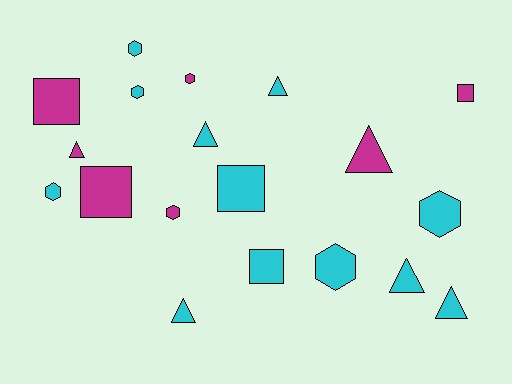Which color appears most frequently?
Cyan, with 12 objects.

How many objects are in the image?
There are 19 objects.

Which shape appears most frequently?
Triangle, with 7 objects.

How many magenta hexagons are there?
There are 2 magenta hexagons.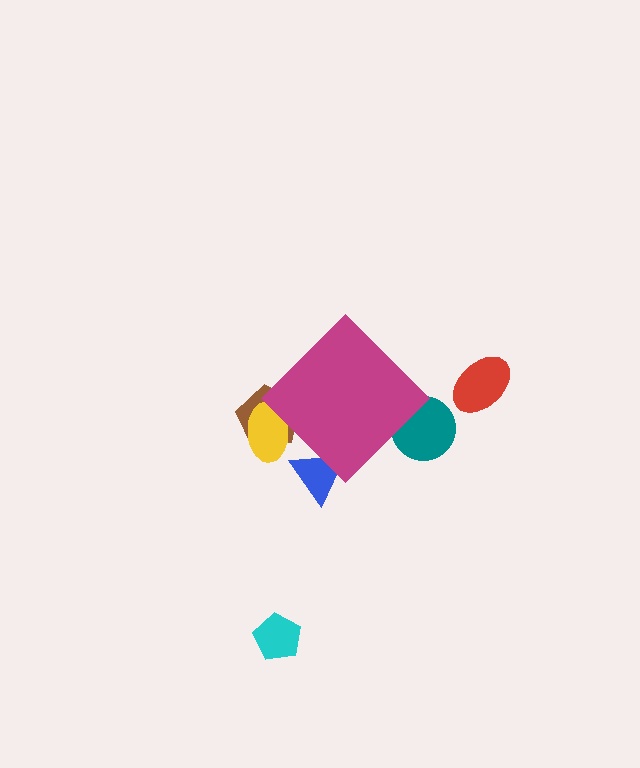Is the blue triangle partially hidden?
Yes, the blue triangle is partially hidden behind the magenta diamond.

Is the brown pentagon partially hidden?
Yes, the brown pentagon is partially hidden behind the magenta diamond.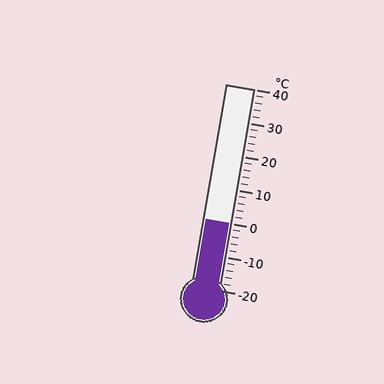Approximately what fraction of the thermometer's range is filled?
The thermometer is filled to approximately 35% of its range.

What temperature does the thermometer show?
The thermometer shows approximately 0°C.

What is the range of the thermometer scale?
The thermometer scale ranges from -20°C to 40°C.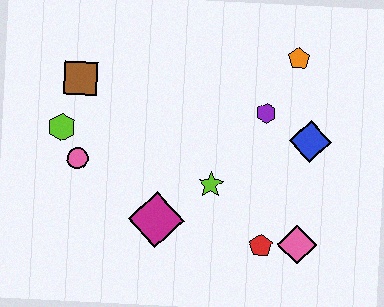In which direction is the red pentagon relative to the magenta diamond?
The red pentagon is to the right of the magenta diamond.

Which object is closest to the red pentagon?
The pink diamond is closest to the red pentagon.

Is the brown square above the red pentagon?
Yes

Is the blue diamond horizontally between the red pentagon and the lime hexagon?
No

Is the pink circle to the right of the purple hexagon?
No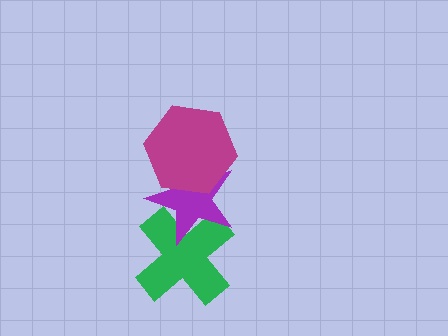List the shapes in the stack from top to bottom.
From top to bottom: the magenta hexagon, the purple star, the green cross.